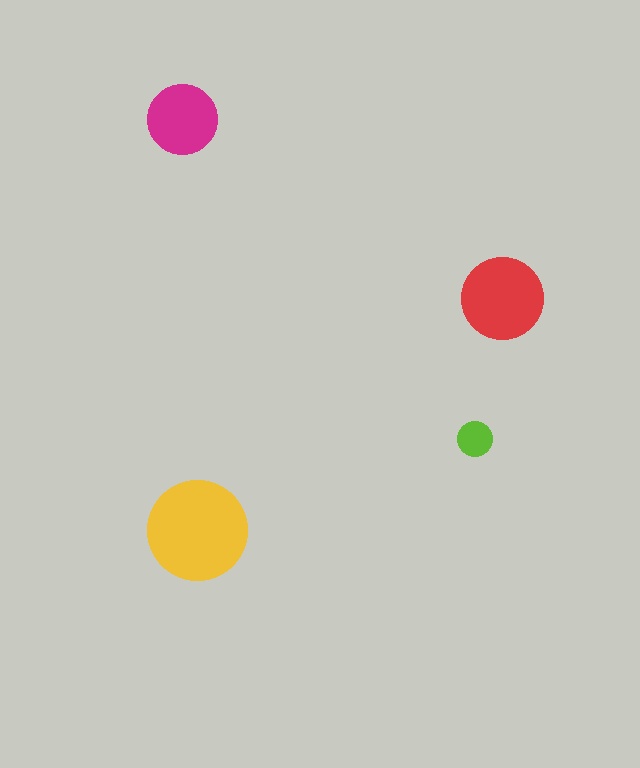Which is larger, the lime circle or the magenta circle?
The magenta one.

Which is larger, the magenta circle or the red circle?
The red one.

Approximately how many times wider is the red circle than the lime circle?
About 2.5 times wider.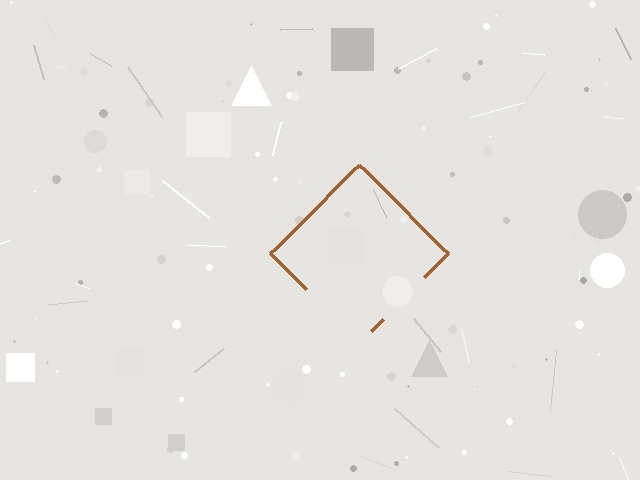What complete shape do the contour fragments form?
The contour fragments form a diamond.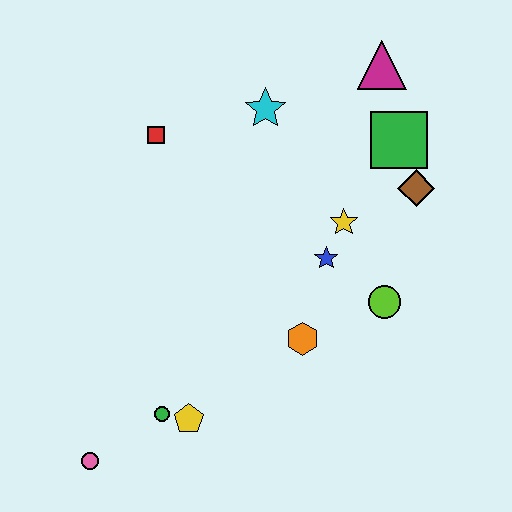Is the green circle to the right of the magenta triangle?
No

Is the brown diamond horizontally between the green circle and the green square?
No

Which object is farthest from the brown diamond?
The pink circle is farthest from the brown diamond.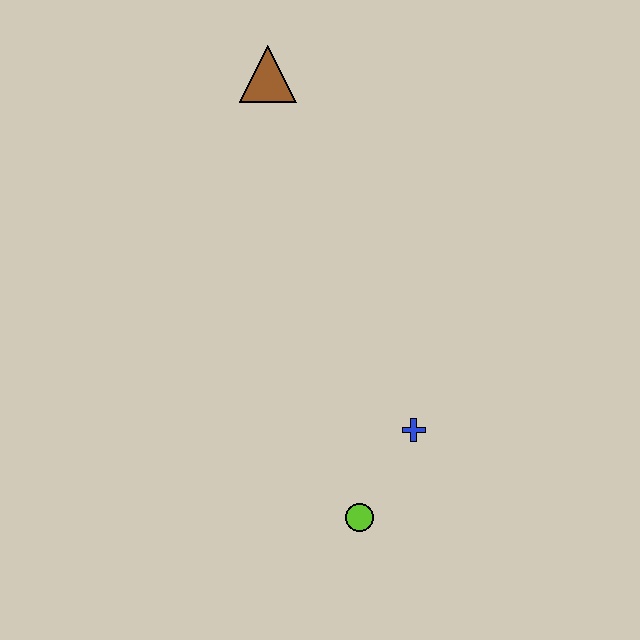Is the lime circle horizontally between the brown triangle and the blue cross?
Yes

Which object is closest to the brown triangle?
The blue cross is closest to the brown triangle.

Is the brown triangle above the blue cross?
Yes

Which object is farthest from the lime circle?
The brown triangle is farthest from the lime circle.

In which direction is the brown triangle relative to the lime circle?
The brown triangle is above the lime circle.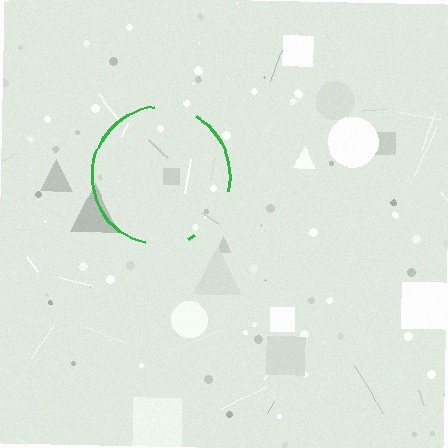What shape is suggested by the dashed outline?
The dashed outline suggests a circle.